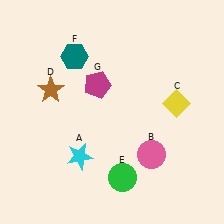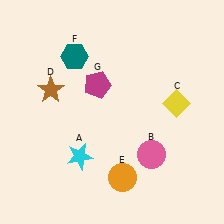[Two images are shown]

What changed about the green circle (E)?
In Image 1, E is green. In Image 2, it changed to orange.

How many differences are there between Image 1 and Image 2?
There is 1 difference between the two images.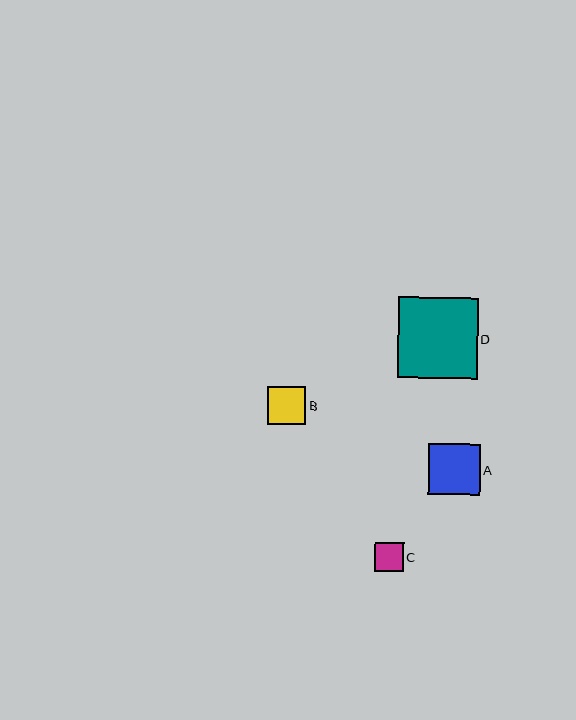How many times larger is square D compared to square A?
Square D is approximately 1.6 times the size of square A.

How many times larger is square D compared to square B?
Square D is approximately 2.1 times the size of square B.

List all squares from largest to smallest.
From largest to smallest: D, A, B, C.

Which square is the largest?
Square D is the largest with a size of approximately 80 pixels.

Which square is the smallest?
Square C is the smallest with a size of approximately 29 pixels.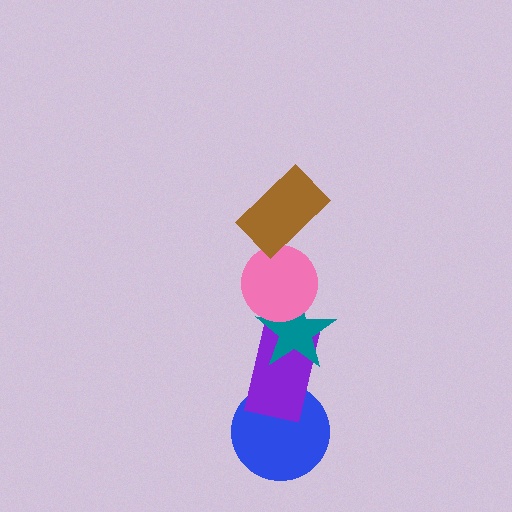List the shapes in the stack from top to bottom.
From top to bottom: the brown rectangle, the pink circle, the teal star, the purple rectangle, the blue circle.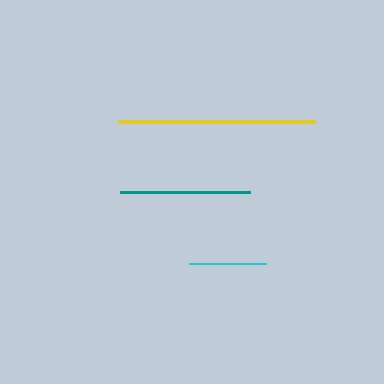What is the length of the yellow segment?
The yellow segment is approximately 197 pixels long.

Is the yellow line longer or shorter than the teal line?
The yellow line is longer than the teal line.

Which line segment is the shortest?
The cyan line is the shortest at approximately 77 pixels.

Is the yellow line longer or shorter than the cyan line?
The yellow line is longer than the cyan line.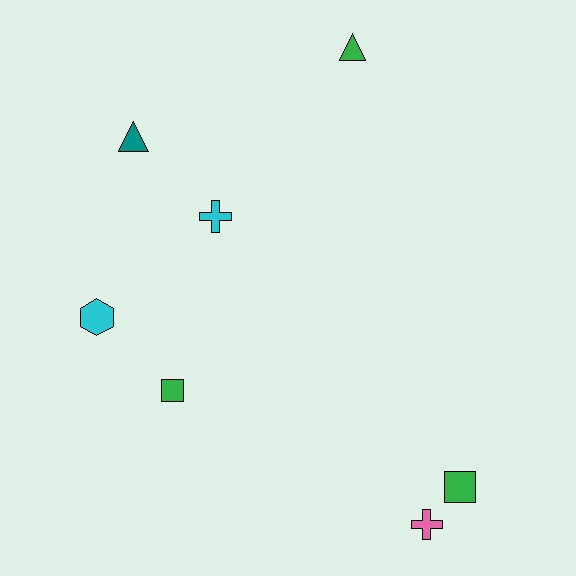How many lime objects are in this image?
There are no lime objects.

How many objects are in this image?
There are 7 objects.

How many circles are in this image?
There are no circles.